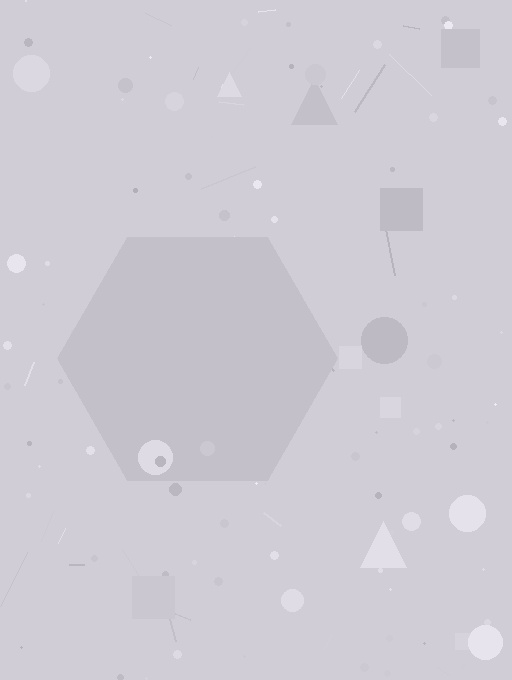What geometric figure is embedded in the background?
A hexagon is embedded in the background.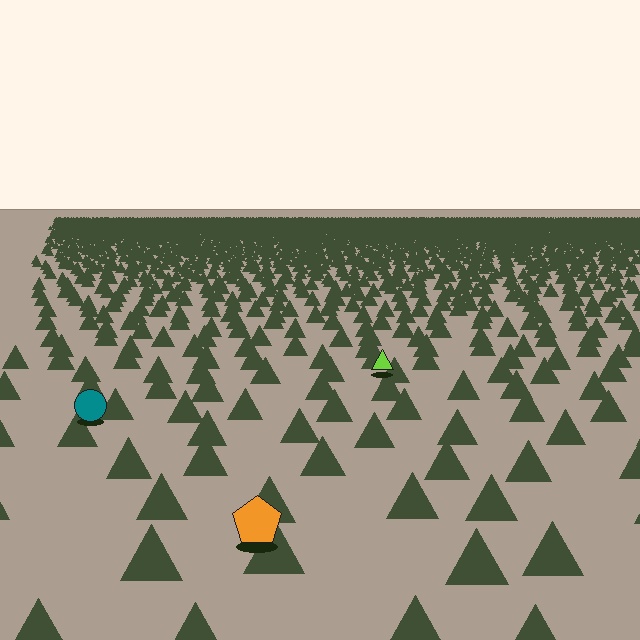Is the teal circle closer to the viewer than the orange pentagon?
No. The orange pentagon is closer — you can tell from the texture gradient: the ground texture is coarser near it.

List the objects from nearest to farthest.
From nearest to farthest: the orange pentagon, the teal circle, the lime triangle.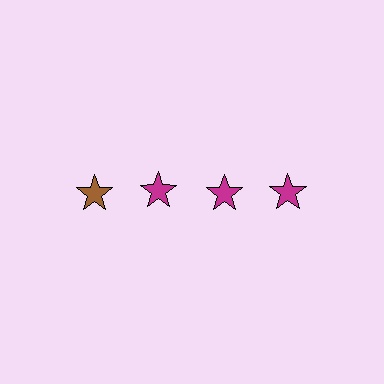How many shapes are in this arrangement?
There are 4 shapes arranged in a grid pattern.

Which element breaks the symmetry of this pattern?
The brown star in the top row, leftmost column breaks the symmetry. All other shapes are magenta stars.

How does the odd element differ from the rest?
It has a different color: brown instead of magenta.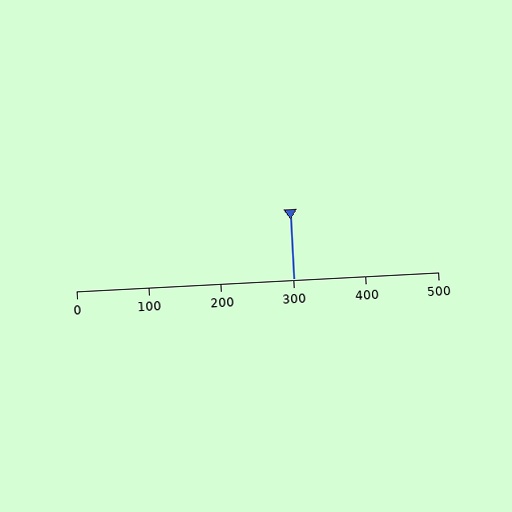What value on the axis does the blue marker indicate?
The marker indicates approximately 300.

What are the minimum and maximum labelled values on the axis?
The axis runs from 0 to 500.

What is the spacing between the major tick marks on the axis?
The major ticks are spaced 100 apart.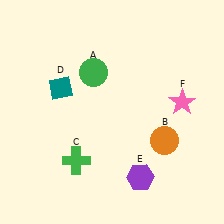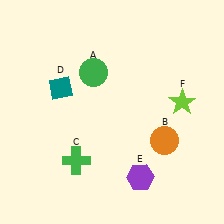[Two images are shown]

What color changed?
The star (F) changed from pink in Image 1 to lime in Image 2.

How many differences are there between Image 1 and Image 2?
There is 1 difference between the two images.